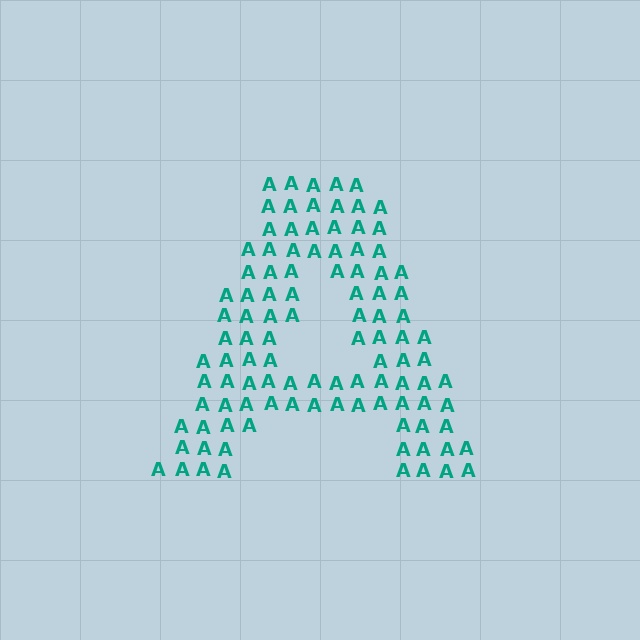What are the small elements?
The small elements are letter A's.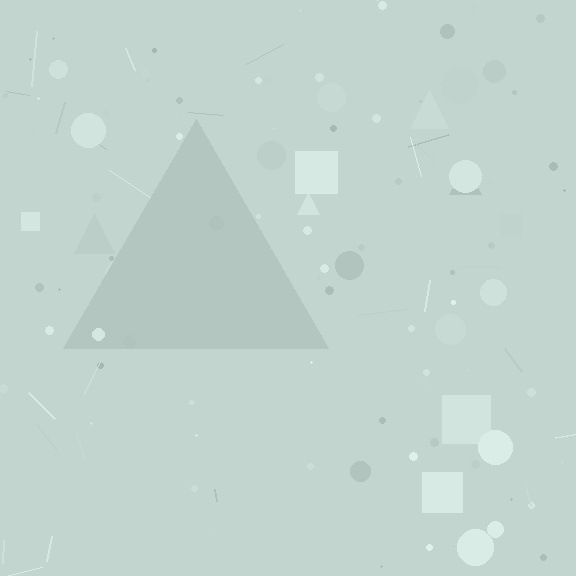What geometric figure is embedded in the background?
A triangle is embedded in the background.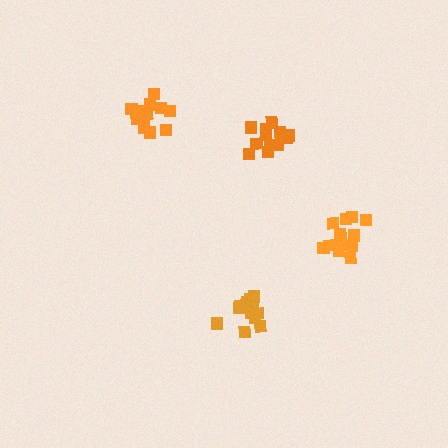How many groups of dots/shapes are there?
There are 4 groups.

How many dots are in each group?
Group 1: 13 dots, Group 2: 14 dots, Group 3: 13 dots, Group 4: 13 dots (53 total).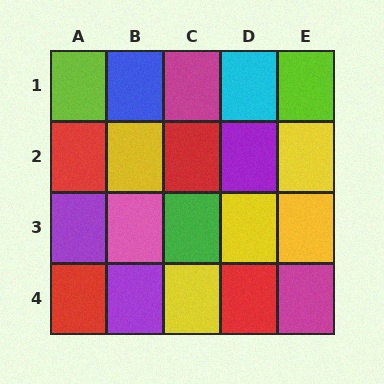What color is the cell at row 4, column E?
Magenta.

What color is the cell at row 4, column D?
Red.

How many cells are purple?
3 cells are purple.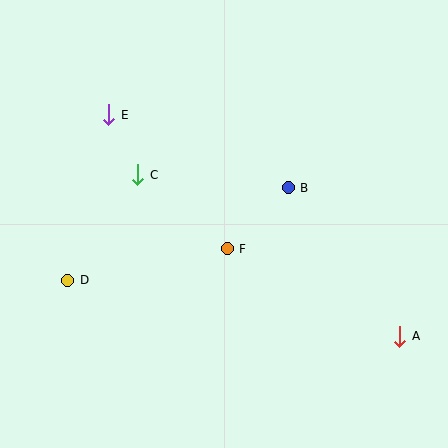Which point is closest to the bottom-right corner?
Point A is closest to the bottom-right corner.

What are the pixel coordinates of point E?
Point E is at (109, 115).